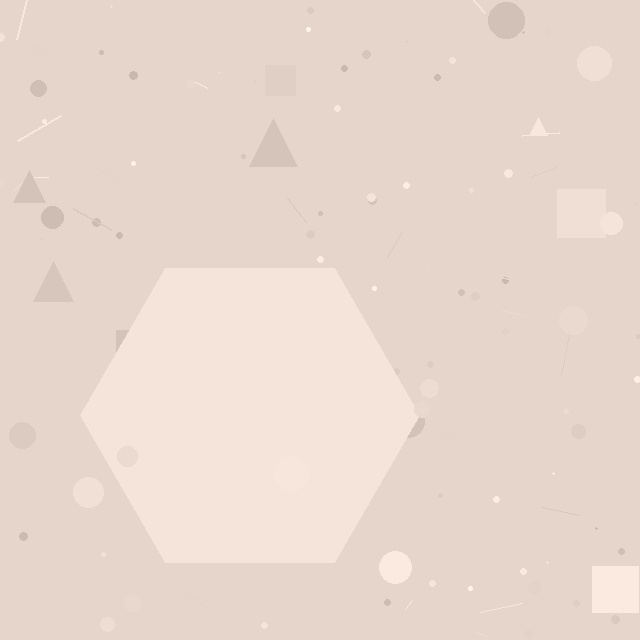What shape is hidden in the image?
A hexagon is hidden in the image.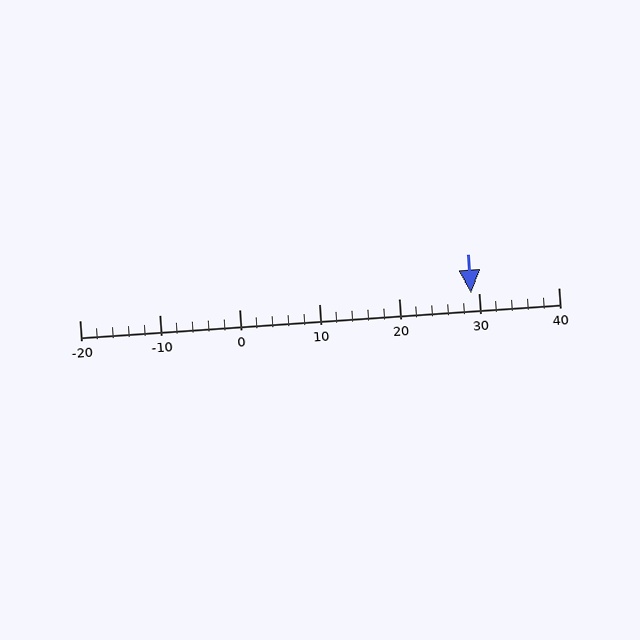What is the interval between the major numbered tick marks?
The major tick marks are spaced 10 units apart.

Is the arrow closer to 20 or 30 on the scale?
The arrow is closer to 30.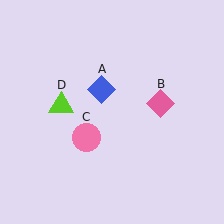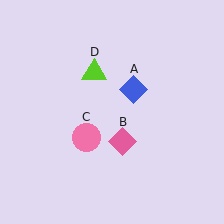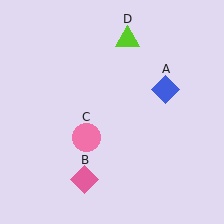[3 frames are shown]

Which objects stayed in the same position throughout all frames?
Pink circle (object C) remained stationary.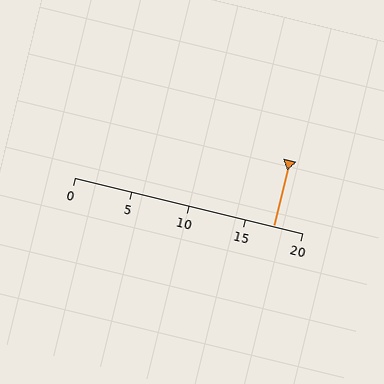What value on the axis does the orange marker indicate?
The marker indicates approximately 17.5.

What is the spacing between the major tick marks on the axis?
The major ticks are spaced 5 apart.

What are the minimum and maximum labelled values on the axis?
The axis runs from 0 to 20.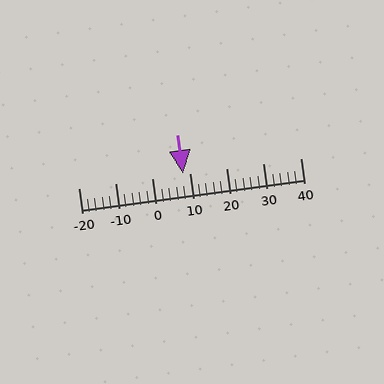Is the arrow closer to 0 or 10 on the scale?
The arrow is closer to 10.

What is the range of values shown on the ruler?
The ruler shows values from -20 to 40.